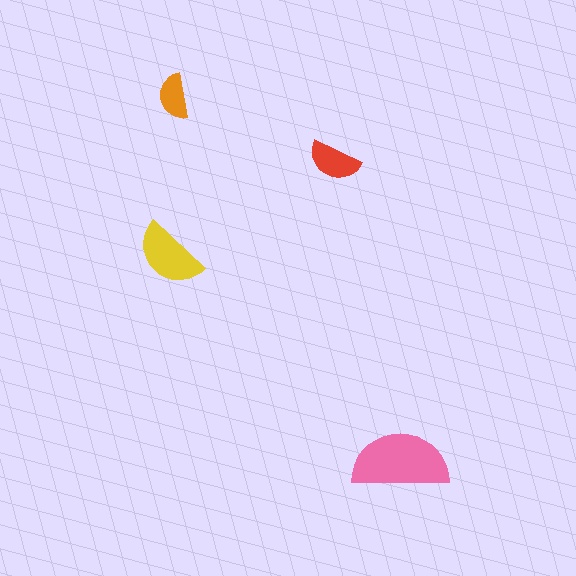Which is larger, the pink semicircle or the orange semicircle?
The pink one.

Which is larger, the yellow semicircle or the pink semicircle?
The pink one.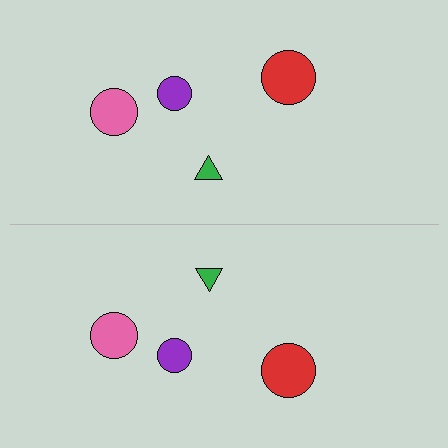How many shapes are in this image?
There are 8 shapes in this image.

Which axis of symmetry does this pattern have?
The pattern has a horizontal axis of symmetry running through the center of the image.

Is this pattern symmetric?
Yes, this pattern has bilateral (reflection) symmetry.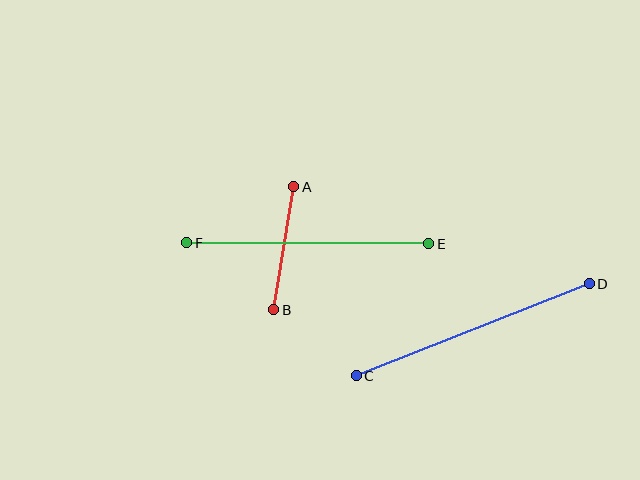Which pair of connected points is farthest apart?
Points C and D are farthest apart.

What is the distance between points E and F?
The distance is approximately 242 pixels.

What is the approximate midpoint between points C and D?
The midpoint is at approximately (473, 330) pixels.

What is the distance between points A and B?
The distance is approximately 125 pixels.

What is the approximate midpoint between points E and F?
The midpoint is at approximately (308, 243) pixels.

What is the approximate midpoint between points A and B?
The midpoint is at approximately (284, 248) pixels.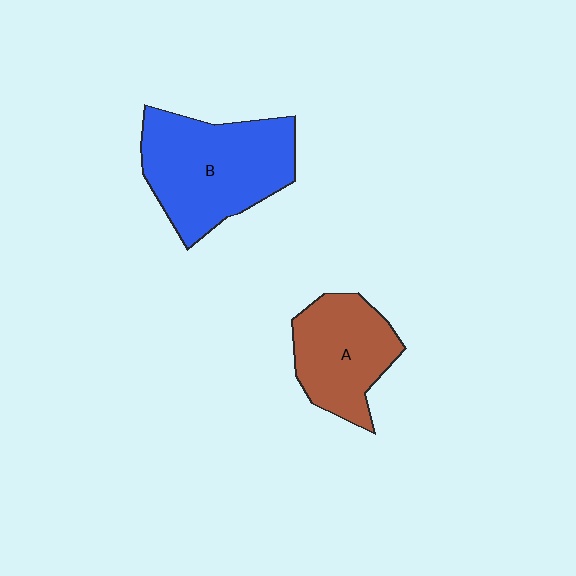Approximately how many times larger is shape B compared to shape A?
Approximately 1.4 times.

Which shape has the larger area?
Shape B (blue).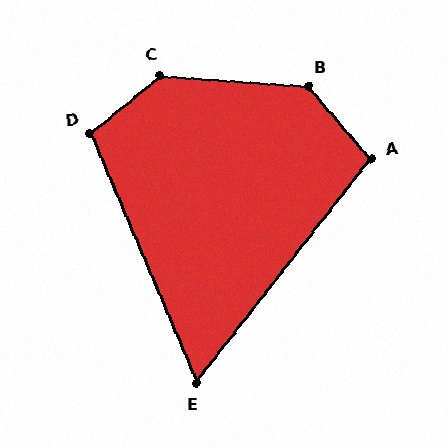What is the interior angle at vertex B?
Approximately 135 degrees (obtuse).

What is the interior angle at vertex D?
Approximately 107 degrees (obtuse).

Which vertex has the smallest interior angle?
E, at approximately 61 degrees.